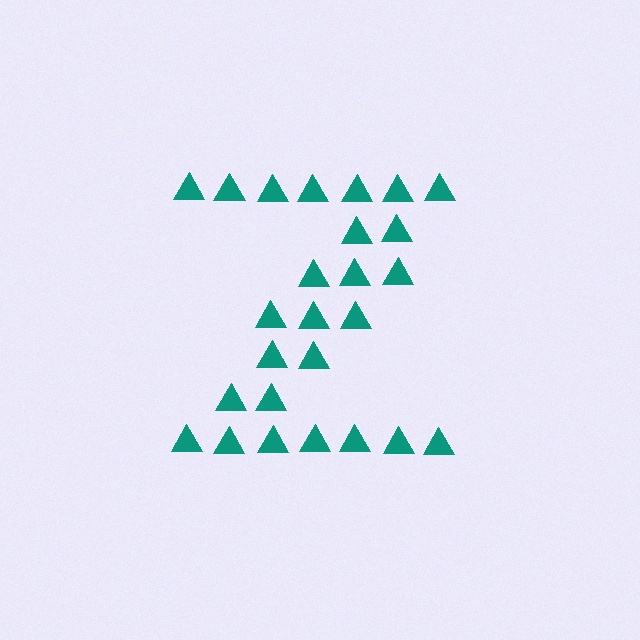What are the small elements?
The small elements are triangles.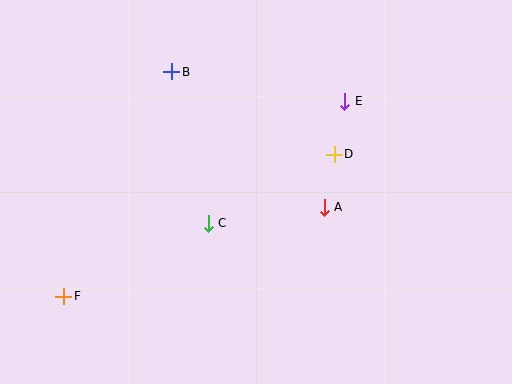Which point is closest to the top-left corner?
Point B is closest to the top-left corner.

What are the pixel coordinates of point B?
Point B is at (172, 72).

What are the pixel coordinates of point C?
Point C is at (208, 223).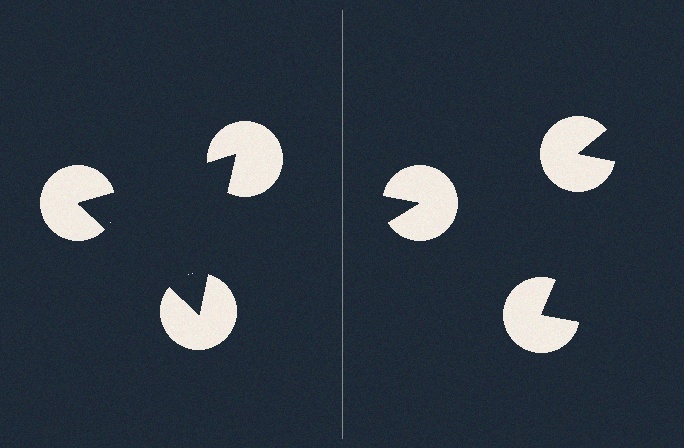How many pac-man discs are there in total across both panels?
6 — 3 on each side.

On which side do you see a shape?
An illusory triangle appears on the left side. On the right side the wedge cuts are rotated, so no coherent shape forms.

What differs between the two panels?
The pac-man discs are positioned identically on both sides; only the wedge orientations differ. On the left they align to a triangle; on the right they are misaligned.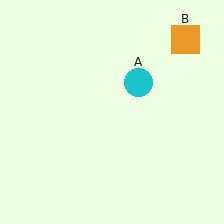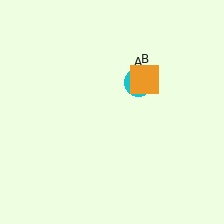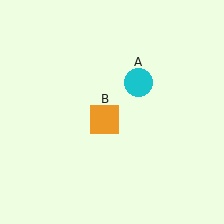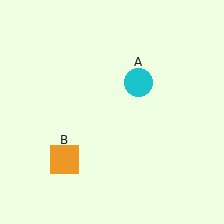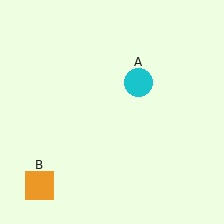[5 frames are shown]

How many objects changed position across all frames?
1 object changed position: orange square (object B).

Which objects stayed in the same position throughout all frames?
Cyan circle (object A) remained stationary.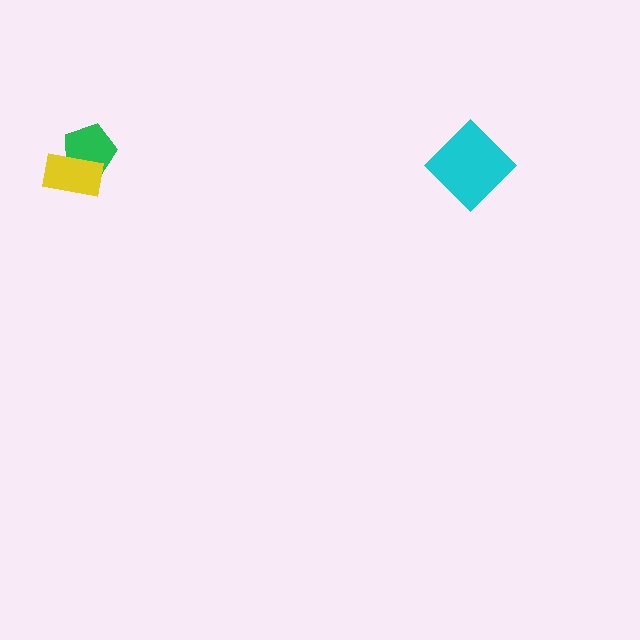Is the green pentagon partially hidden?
Yes, it is partially covered by another shape.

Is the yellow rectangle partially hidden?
No, no other shape covers it.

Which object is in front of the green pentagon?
The yellow rectangle is in front of the green pentagon.